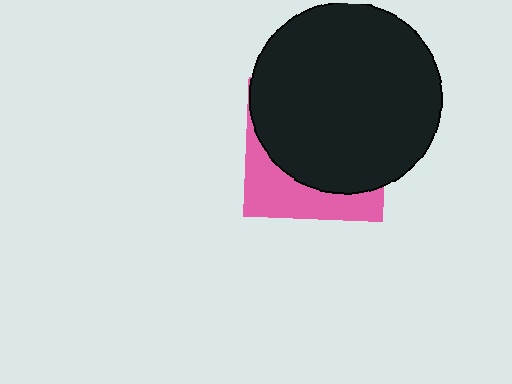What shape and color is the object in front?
The object in front is a black circle.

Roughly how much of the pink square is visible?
A small part of it is visible (roughly 31%).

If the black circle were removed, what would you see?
You would see the complete pink square.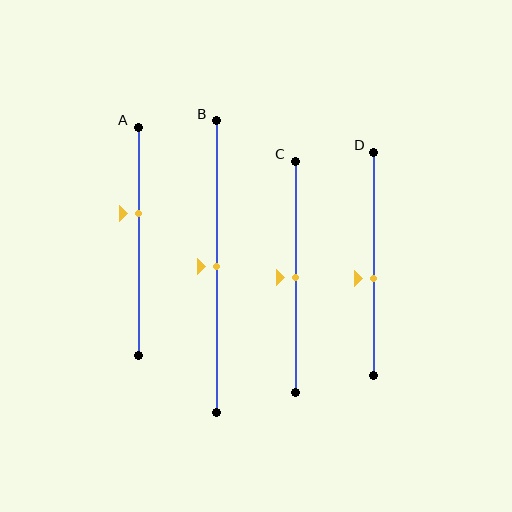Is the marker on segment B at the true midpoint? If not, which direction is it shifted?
Yes, the marker on segment B is at the true midpoint.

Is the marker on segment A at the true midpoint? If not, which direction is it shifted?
No, the marker on segment A is shifted upward by about 12% of the segment length.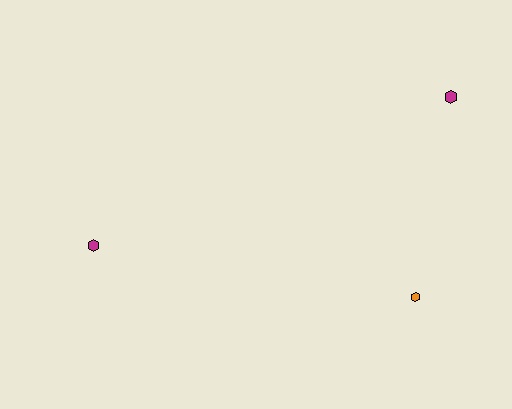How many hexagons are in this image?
There are 3 hexagons.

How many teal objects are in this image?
There are no teal objects.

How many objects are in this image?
There are 3 objects.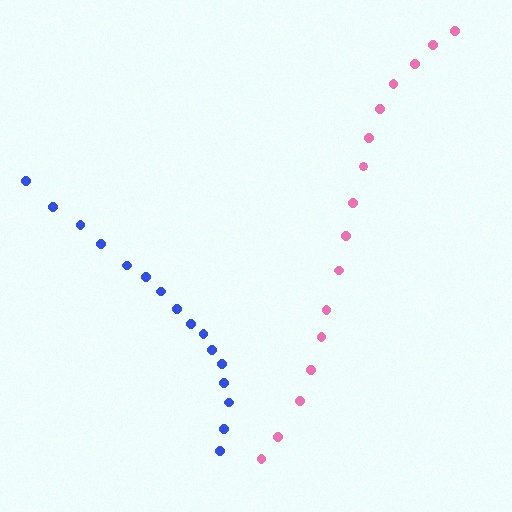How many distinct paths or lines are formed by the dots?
There are 2 distinct paths.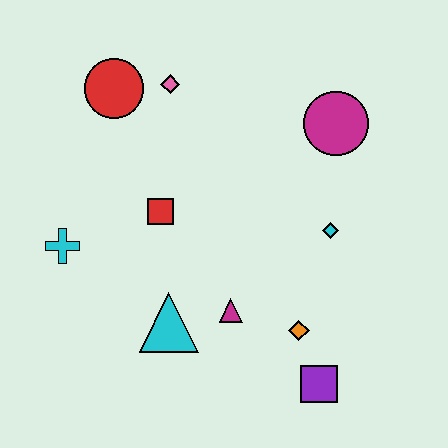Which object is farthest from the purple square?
The red circle is farthest from the purple square.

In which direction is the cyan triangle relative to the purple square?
The cyan triangle is to the left of the purple square.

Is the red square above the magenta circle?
No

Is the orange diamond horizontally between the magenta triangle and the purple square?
Yes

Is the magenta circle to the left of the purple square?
No